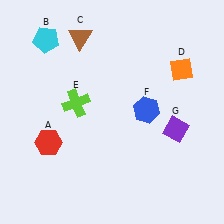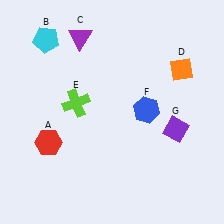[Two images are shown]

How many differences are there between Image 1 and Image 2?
There is 1 difference between the two images.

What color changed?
The triangle (C) changed from brown in Image 1 to purple in Image 2.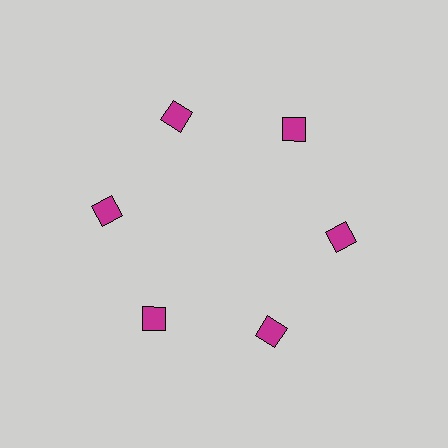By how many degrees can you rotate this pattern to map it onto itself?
The pattern maps onto itself every 60 degrees of rotation.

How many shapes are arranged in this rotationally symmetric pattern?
There are 6 shapes, arranged in 6 groups of 1.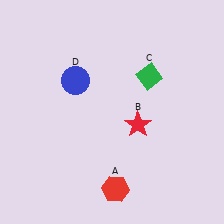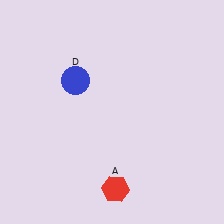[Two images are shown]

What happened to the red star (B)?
The red star (B) was removed in Image 2. It was in the bottom-right area of Image 1.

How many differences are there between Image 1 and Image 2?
There are 2 differences between the two images.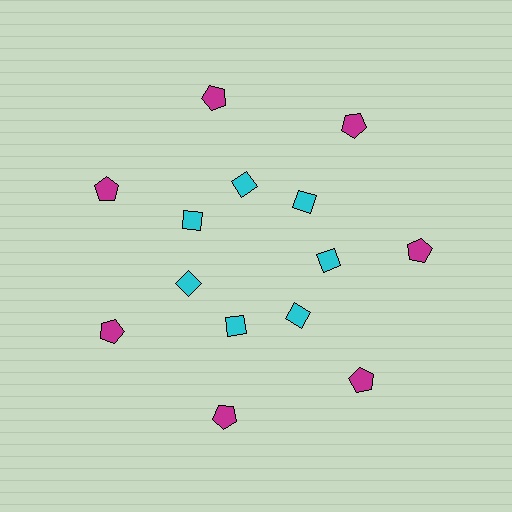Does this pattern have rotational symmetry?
Yes, this pattern has 7-fold rotational symmetry. It looks the same after rotating 51 degrees around the center.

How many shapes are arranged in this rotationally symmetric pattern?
There are 14 shapes, arranged in 7 groups of 2.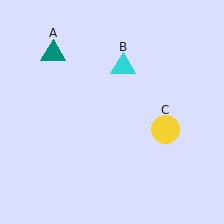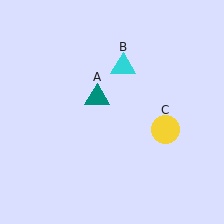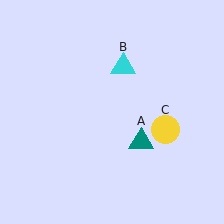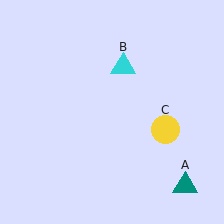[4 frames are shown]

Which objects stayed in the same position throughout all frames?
Cyan triangle (object B) and yellow circle (object C) remained stationary.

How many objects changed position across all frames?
1 object changed position: teal triangle (object A).